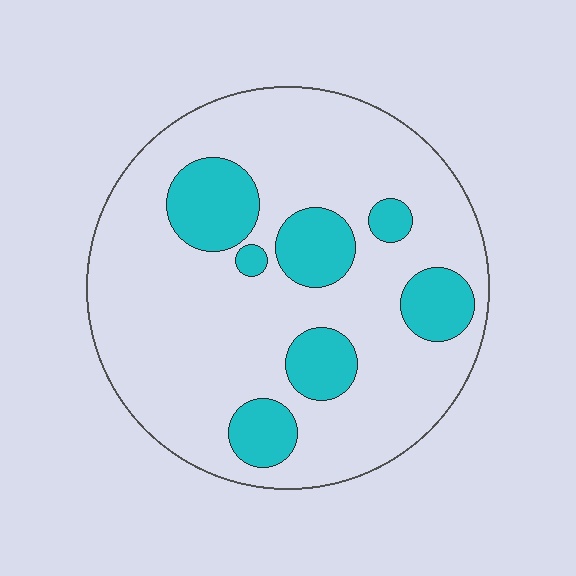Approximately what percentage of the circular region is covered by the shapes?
Approximately 20%.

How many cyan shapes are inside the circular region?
7.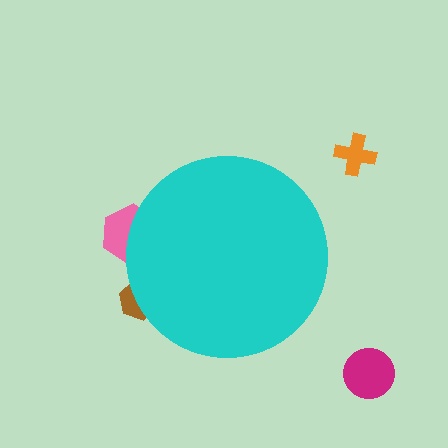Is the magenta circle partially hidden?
No, the magenta circle is fully visible.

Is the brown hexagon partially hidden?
Yes, the brown hexagon is partially hidden behind the cyan circle.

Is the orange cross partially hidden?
No, the orange cross is fully visible.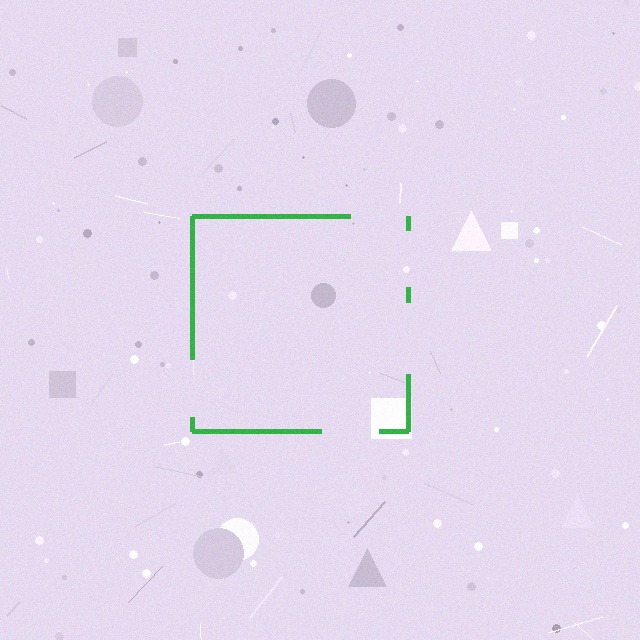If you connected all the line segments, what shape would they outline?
They would outline a square.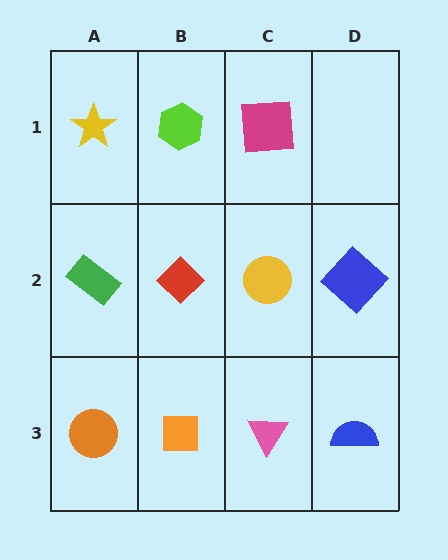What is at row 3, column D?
A blue semicircle.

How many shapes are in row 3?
4 shapes.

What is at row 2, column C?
A yellow circle.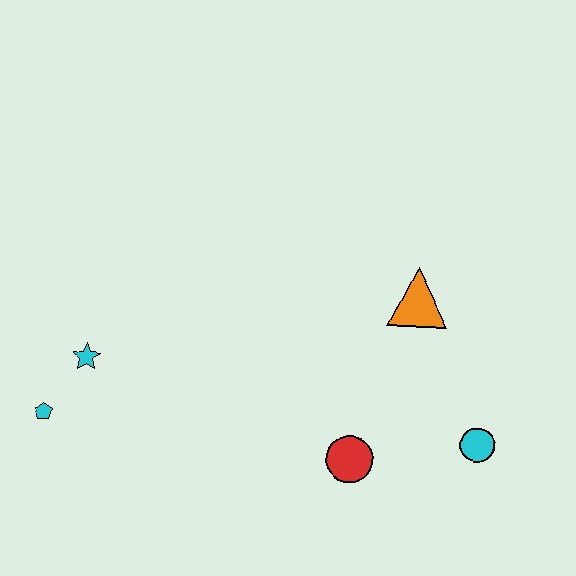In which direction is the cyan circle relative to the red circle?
The cyan circle is to the right of the red circle.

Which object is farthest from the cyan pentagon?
The cyan circle is farthest from the cyan pentagon.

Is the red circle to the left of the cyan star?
No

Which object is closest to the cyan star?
The cyan pentagon is closest to the cyan star.